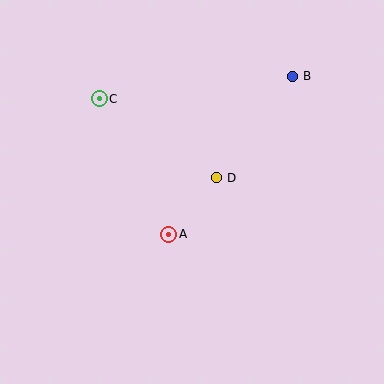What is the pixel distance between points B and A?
The distance between B and A is 201 pixels.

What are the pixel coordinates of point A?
Point A is at (169, 234).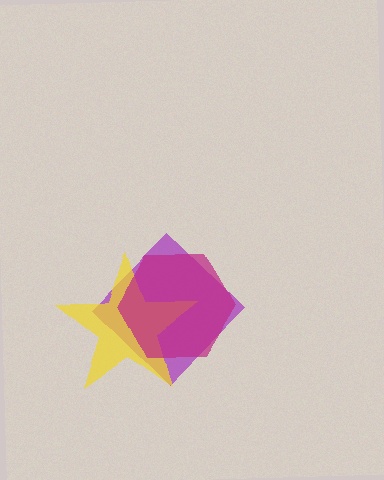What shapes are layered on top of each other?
The layered shapes are: a purple diamond, a yellow star, a magenta hexagon.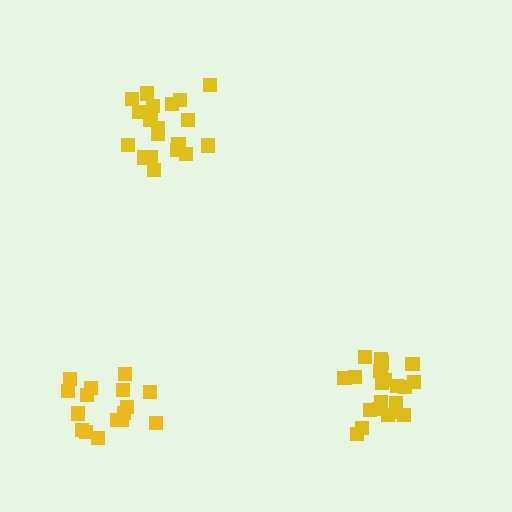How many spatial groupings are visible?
There are 3 spatial groupings.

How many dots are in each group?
Group 1: 20 dots, Group 2: 21 dots, Group 3: 16 dots (57 total).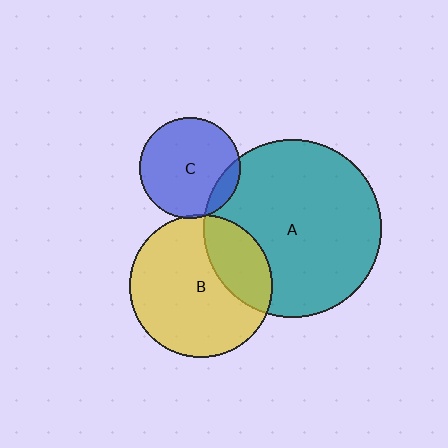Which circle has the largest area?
Circle A (teal).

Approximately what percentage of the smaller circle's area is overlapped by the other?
Approximately 25%.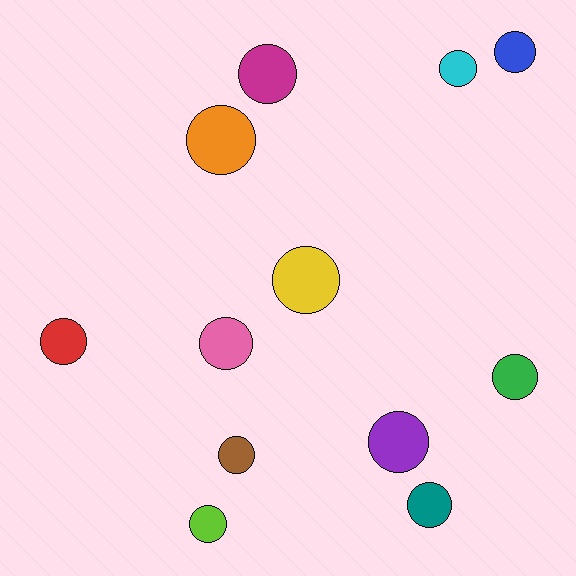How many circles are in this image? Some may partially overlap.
There are 12 circles.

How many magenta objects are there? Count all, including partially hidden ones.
There is 1 magenta object.